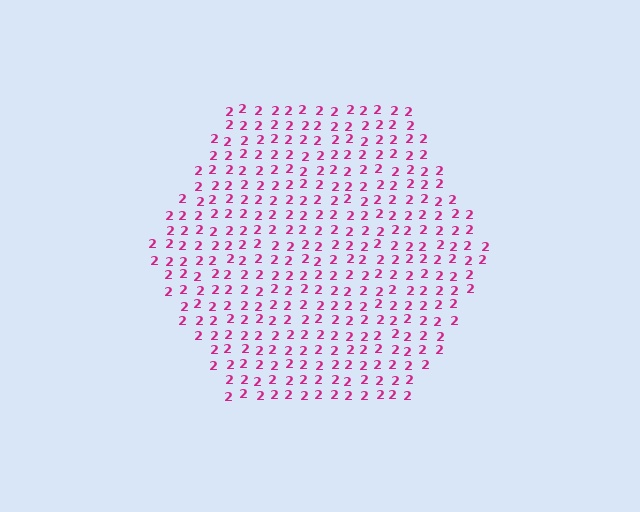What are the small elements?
The small elements are digit 2's.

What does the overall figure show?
The overall figure shows a hexagon.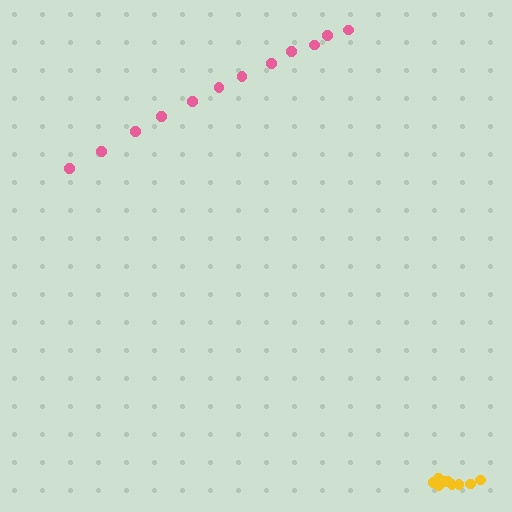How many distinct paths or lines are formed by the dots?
There are 2 distinct paths.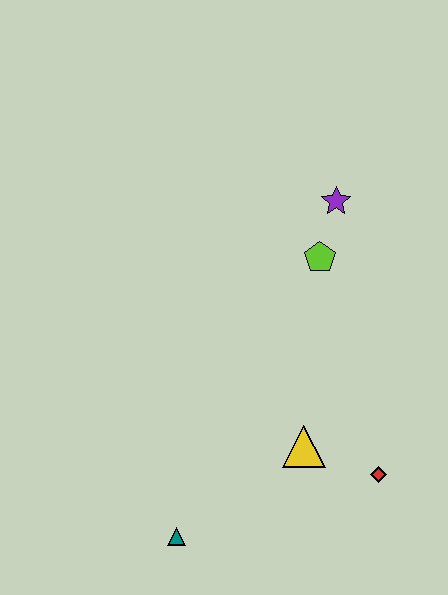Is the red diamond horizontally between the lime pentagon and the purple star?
No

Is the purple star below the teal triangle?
No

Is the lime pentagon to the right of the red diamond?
No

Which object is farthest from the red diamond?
The purple star is farthest from the red diamond.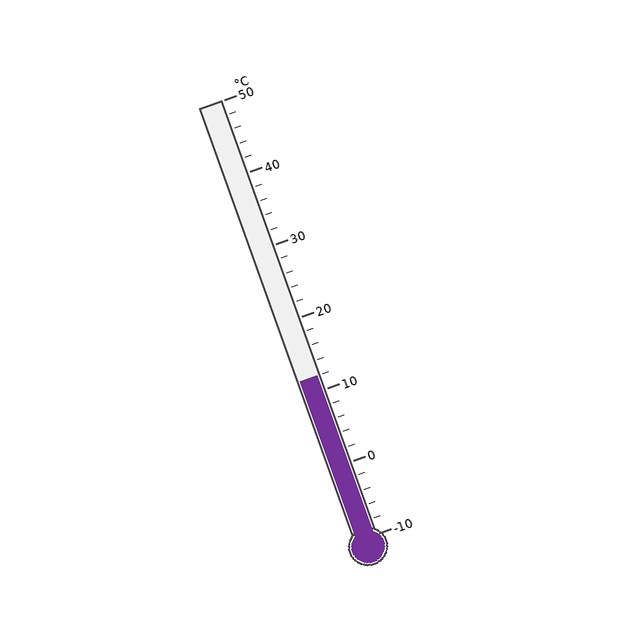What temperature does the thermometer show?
The thermometer shows approximately 12°C.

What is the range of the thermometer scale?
The thermometer scale ranges from -10°C to 50°C.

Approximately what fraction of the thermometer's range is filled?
The thermometer is filled to approximately 35% of its range.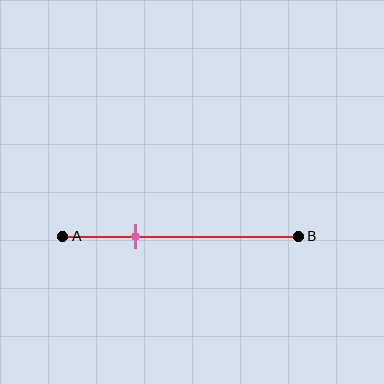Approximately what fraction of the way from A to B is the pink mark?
The pink mark is approximately 30% of the way from A to B.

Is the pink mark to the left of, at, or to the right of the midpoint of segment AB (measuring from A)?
The pink mark is to the left of the midpoint of segment AB.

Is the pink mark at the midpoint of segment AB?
No, the mark is at about 30% from A, not at the 50% midpoint.